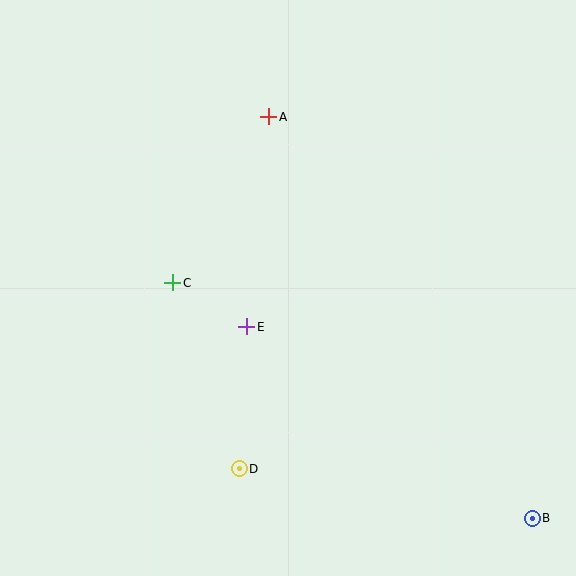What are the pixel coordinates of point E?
Point E is at (247, 327).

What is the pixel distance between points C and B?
The distance between C and B is 430 pixels.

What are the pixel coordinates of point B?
Point B is at (532, 518).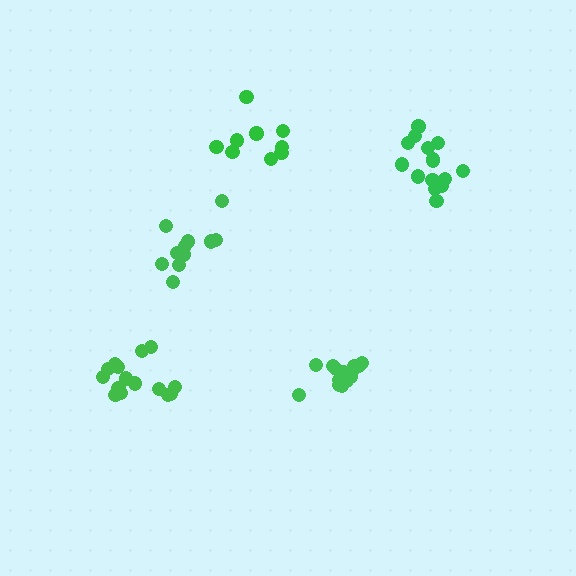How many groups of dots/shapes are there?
There are 5 groups.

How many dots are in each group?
Group 1: 9 dots, Group 2: 11 dots, Group 3: 15 dots, Group 4: 14 dots, Group 5: 15 dots (64 total).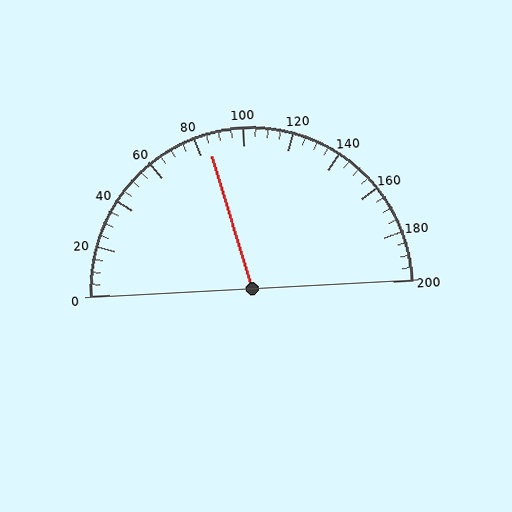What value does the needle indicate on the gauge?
The needle indicates approximately 85.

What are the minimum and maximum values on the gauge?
The gauge ranges from 0 to 200.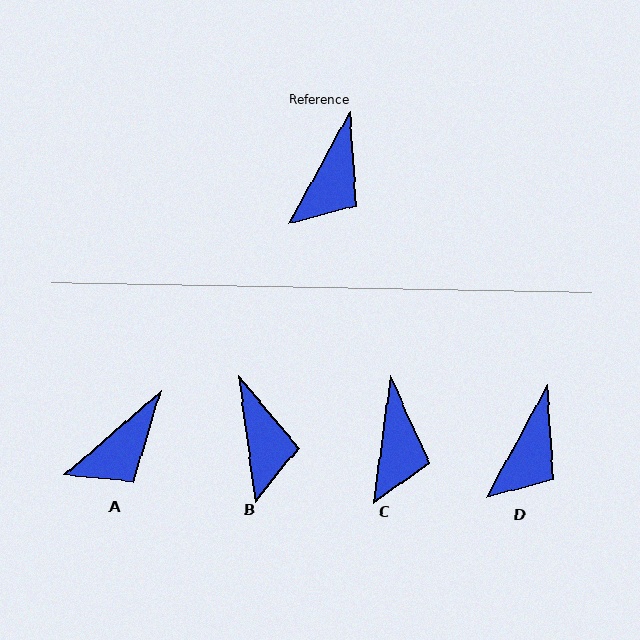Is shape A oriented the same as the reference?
No, it is off by about 20 degrees.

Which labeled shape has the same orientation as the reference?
D.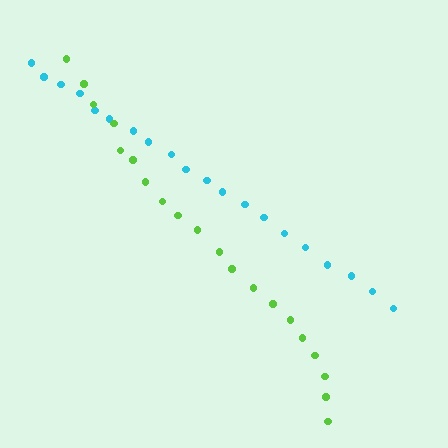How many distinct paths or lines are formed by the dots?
There are 2 distinct paths.